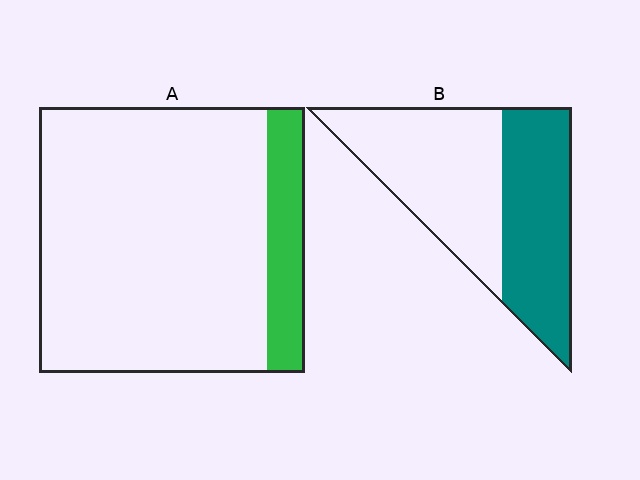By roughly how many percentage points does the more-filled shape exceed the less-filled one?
By roughly 30 percentage points (B over A).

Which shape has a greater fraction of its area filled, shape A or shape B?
Shape B.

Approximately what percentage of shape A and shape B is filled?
A is approximately 15% and B is approximately 45%.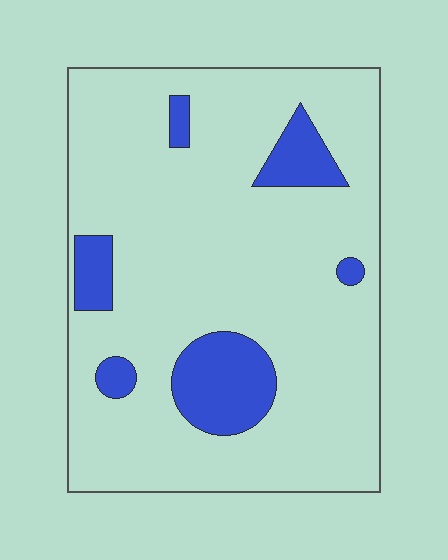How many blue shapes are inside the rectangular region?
6.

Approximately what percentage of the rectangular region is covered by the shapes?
Approximately 15%.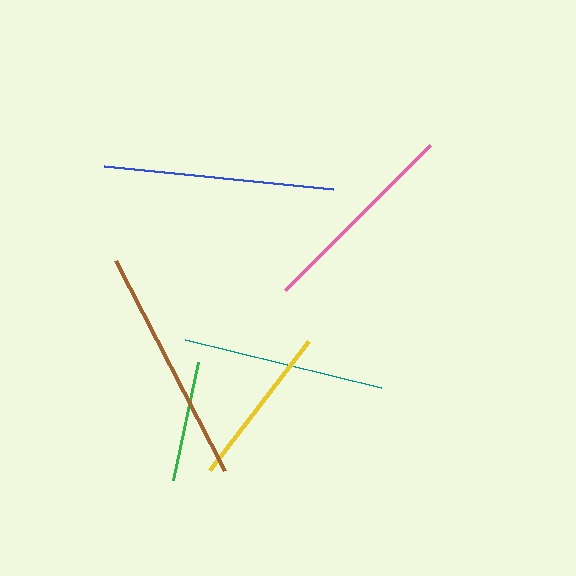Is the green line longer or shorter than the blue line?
The blue line is longer than the green line.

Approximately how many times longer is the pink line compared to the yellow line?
The pink line is approximately 1.3 times the length of the yellow line.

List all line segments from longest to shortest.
From longest to shortest: brown, blue, pink, teal, yellow, green.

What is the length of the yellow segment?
The yellow segment is approximately 162 pixels long.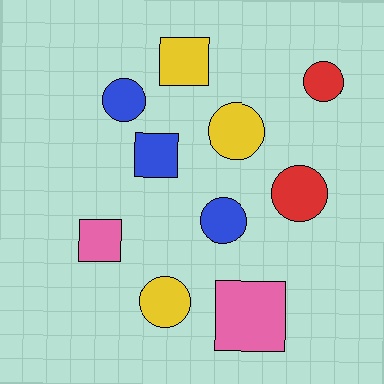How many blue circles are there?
There are 2 blue circles.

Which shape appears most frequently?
Circle, with 6 objects.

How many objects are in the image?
There are 10 objects.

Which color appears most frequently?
Yellow, with 3 objects.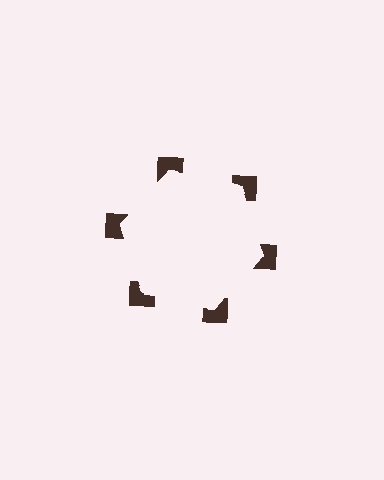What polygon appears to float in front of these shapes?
An illusory hexagon — its edges are inferred from the aligned wedge cuts in the notched squares, not physically drawn.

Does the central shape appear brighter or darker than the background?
It typically appears slightly brighter than the background, even though no actual brightness change is drawn.